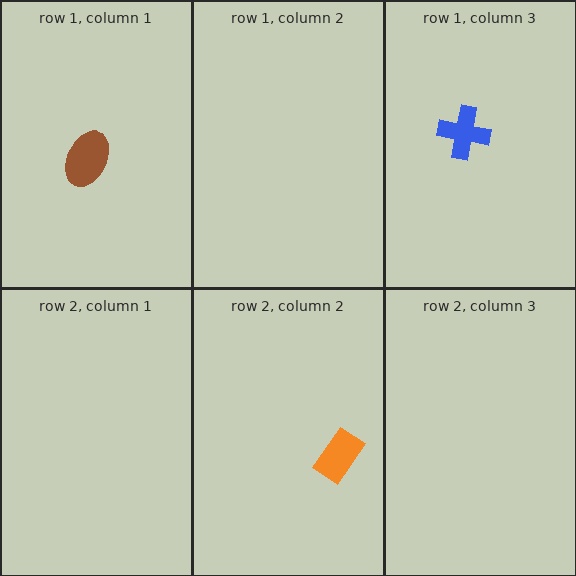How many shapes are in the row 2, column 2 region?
1.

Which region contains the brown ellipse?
The row 1, column 1 region.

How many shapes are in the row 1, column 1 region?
1.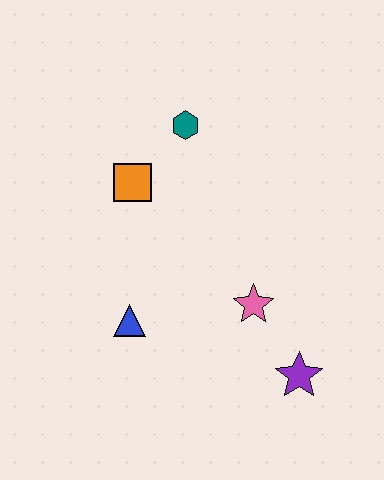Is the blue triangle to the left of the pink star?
Yes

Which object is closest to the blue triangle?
The pink star is closest to the blue triangle.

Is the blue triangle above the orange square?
No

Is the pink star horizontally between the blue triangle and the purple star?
Yes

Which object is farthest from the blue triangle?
The teal hexagon is farthest from the blue triangle.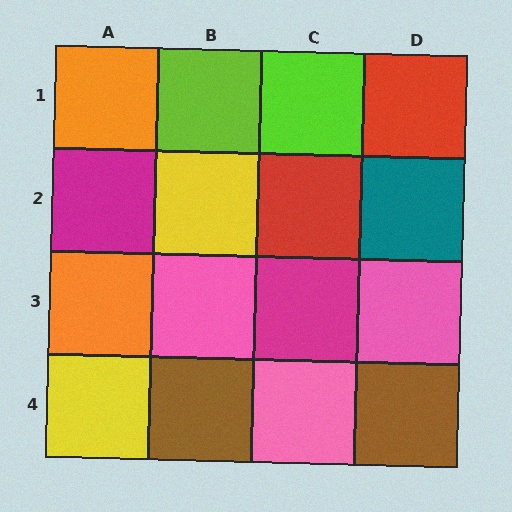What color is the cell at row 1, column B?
Lime.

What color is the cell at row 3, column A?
Orange.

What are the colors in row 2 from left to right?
Magenta, yellow, red, teal.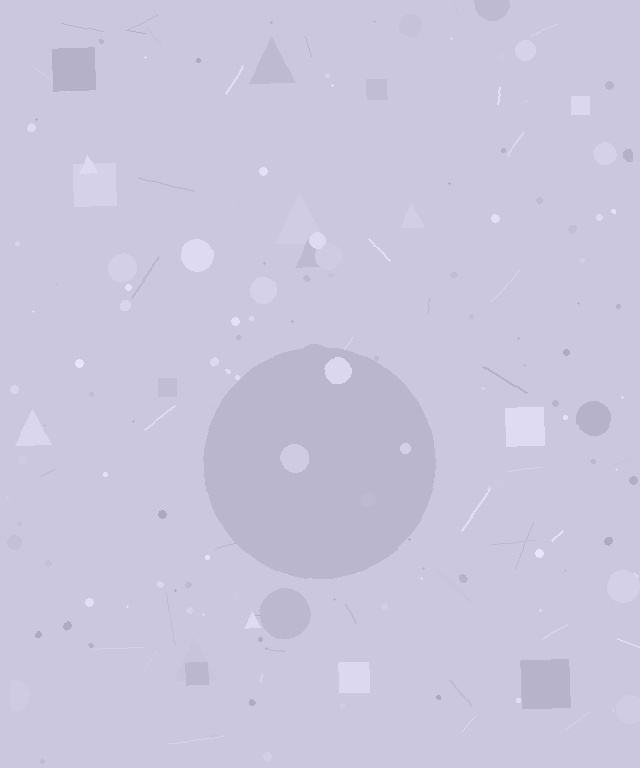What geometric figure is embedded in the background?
A circle is embedded in the background.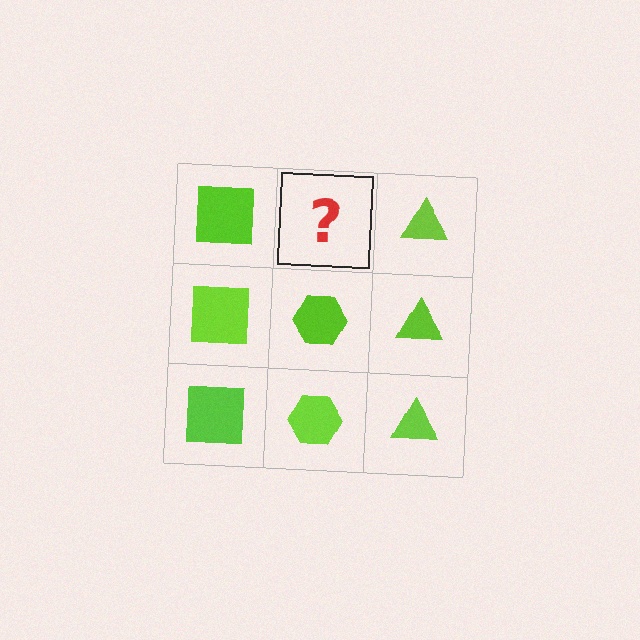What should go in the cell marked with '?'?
The missing cell should contain a lime hexagon.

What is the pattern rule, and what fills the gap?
The rule is that each column has a consistent shape. The gap should be filled with a lime hexagon.